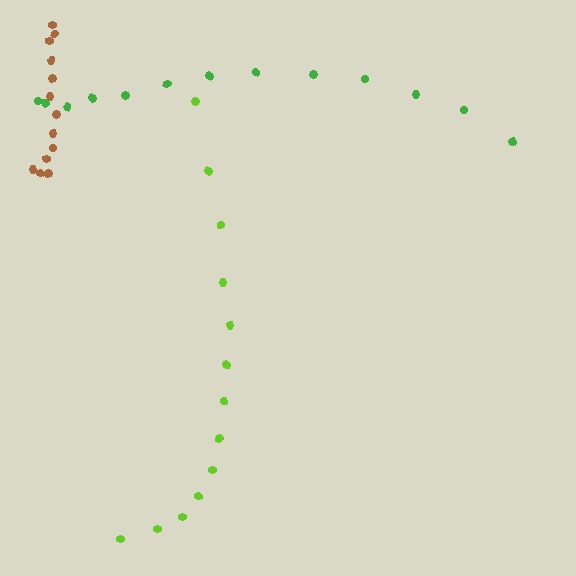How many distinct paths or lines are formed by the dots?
There are 3 distinct paths.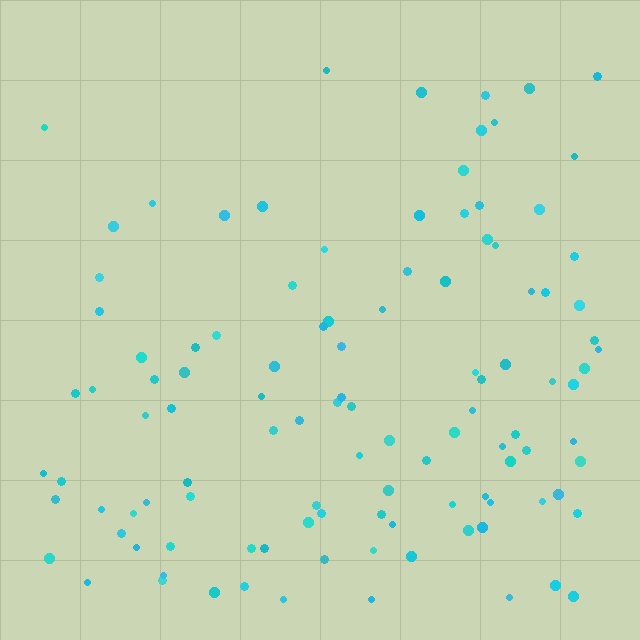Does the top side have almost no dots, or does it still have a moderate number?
Still a moderate number, just noticeably fewer than the bottom.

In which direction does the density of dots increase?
From top to bottom, with the bottom side densest.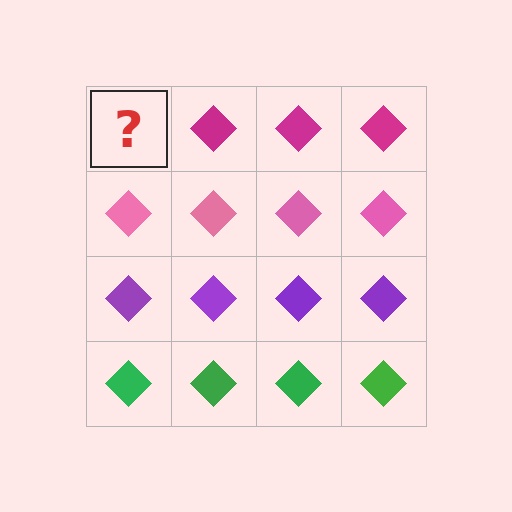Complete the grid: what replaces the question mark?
The question mark should be replaced with a magenta diamond.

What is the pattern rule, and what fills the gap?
The rule is that each row has a consistent color. The gap should be filled with a magenta diamond.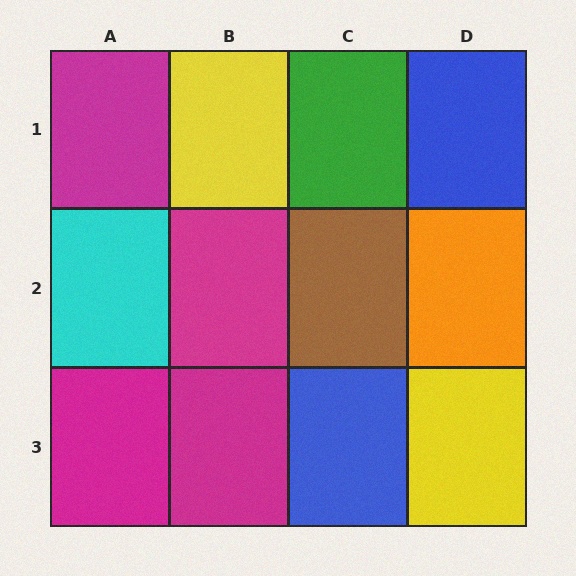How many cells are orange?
1 cell is orange.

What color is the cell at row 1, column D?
Blue.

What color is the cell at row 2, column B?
Magenta.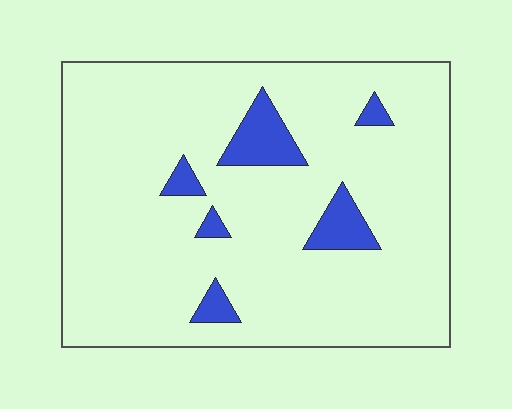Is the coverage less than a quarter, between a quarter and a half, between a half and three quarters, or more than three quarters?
Less than a quarter.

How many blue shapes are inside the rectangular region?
6.